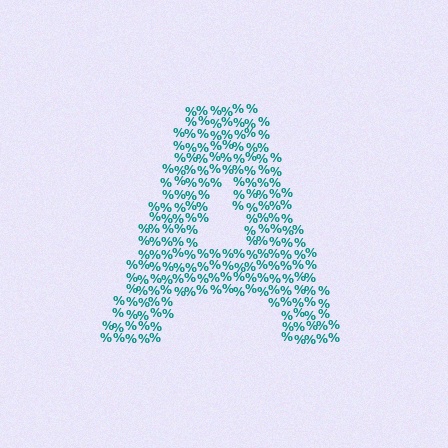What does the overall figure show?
The overall figure shows the letter A.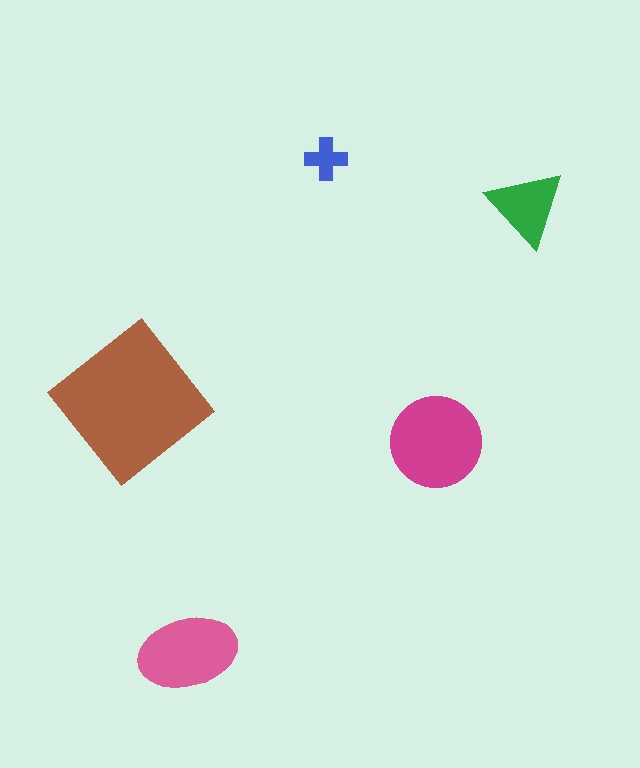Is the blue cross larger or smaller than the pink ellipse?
Smaller.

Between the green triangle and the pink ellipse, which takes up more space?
The pink ellipse.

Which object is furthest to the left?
The brown diamond is leftmost.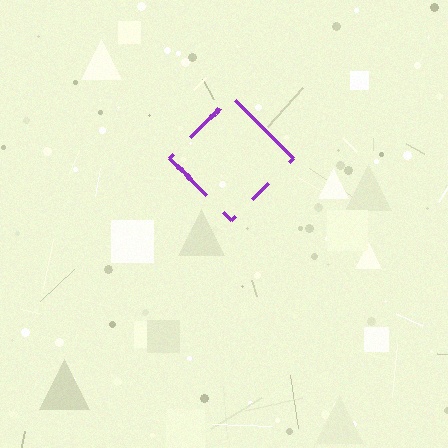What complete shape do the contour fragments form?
The contour fragments form a diamond.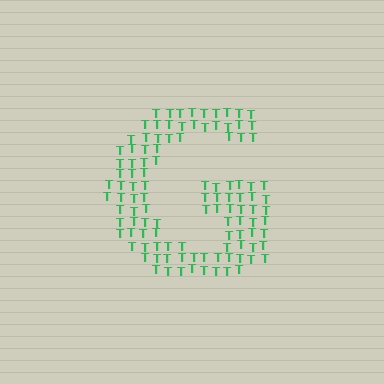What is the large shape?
The large shape is the letter G.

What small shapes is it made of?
It is made of small letter T's.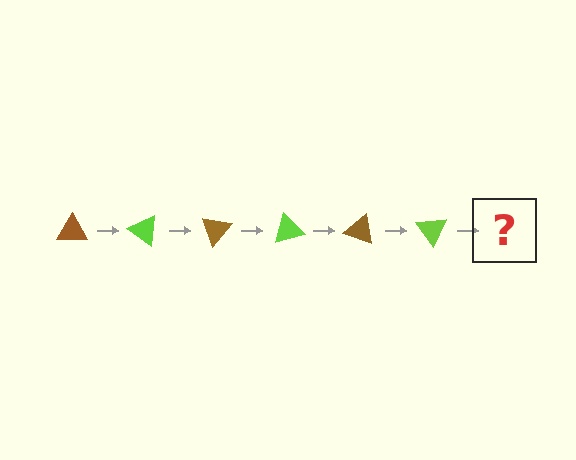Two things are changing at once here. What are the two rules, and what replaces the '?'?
The two rules are that it rotates 35 degrees each step and the color cycles through brown and lime. The '?' should be a brown triangle, rotated 210 degrees from the start.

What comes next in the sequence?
The next element should be a brown triangle, rotated 210 degrees from the start.